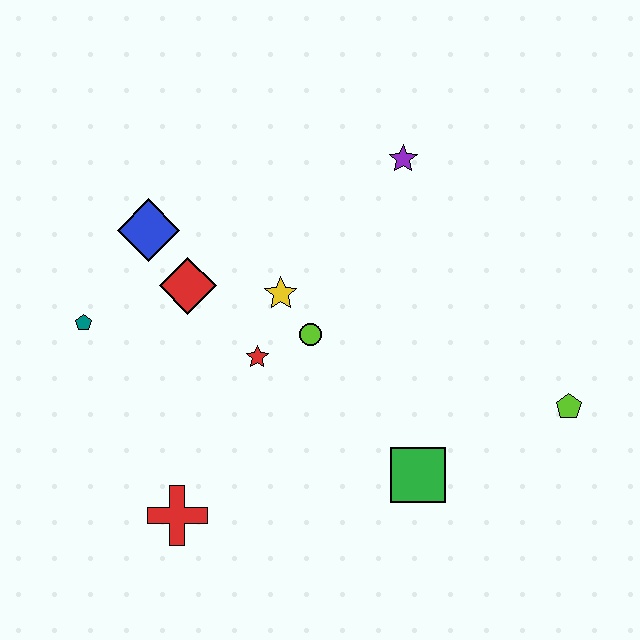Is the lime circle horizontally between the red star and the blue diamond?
No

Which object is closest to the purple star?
The yellow star is closest to the purple star.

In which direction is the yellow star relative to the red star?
The yellow star is above the red star.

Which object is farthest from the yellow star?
The lime pentagon is farthest from the yellow star.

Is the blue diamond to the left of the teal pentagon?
No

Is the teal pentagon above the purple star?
No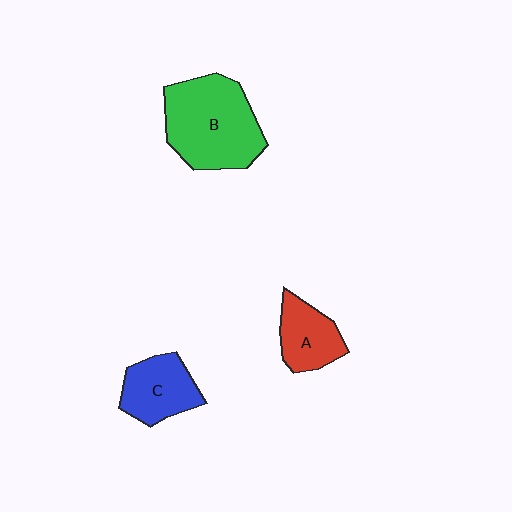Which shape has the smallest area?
Shape A (red).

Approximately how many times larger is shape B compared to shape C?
Approximately 1.8 times.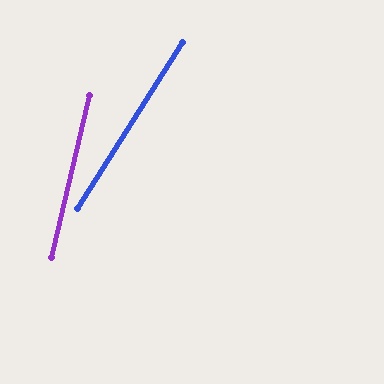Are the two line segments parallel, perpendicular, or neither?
Neither parallel nor perpendicular — they differ by about 19°.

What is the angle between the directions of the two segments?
Approximately 19 degrees.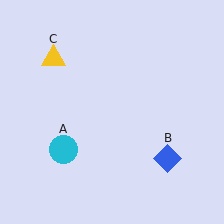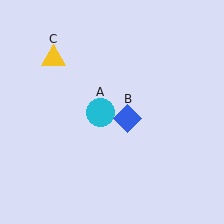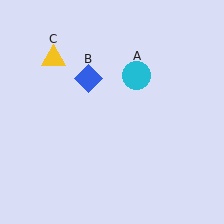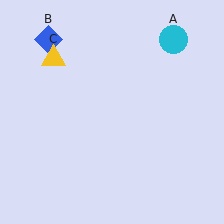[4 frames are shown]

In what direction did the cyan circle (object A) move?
The cyan circle (object A) moved up and to the right.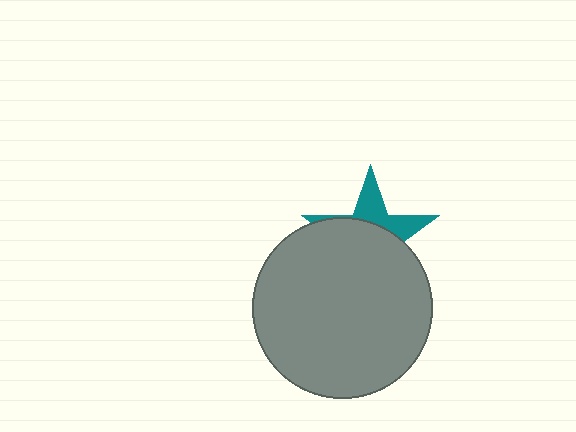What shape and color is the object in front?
The object in front is a gray circle.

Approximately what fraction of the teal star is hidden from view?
Roughly 66% of the teal star is hidden behind the gray circle.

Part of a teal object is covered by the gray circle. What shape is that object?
It is a star.